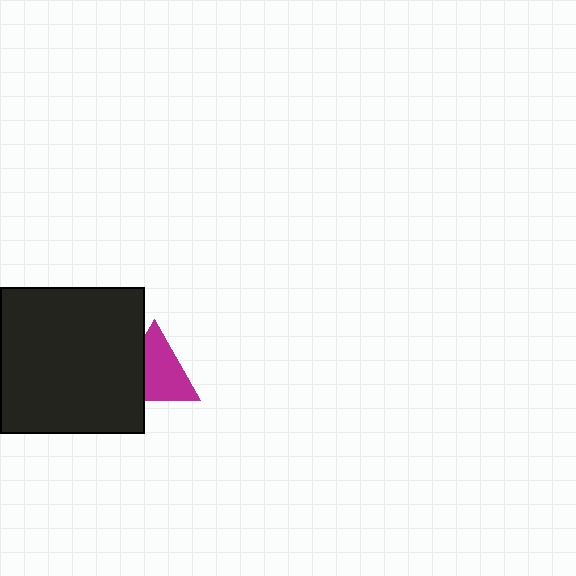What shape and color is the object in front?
The object in front is a black square.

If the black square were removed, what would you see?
You would see the complete magenta triangle.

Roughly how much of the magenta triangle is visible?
Most of it is visible (roughly 67%).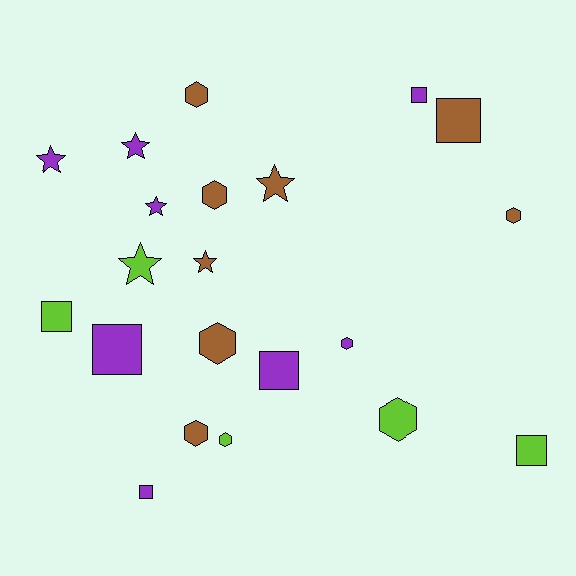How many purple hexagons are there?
There is 1 purple hexagon.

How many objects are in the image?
There are 21 objects.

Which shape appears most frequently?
Hexagon, with 8 objects.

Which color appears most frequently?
Purple, with 8 objects.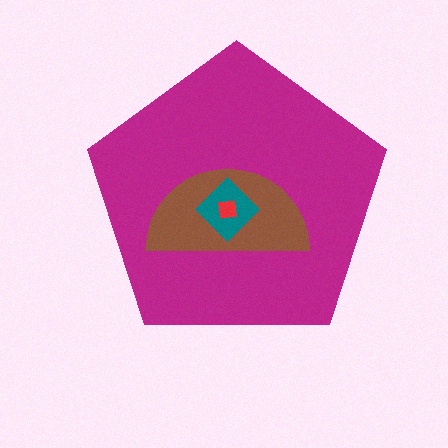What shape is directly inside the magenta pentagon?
The brown semicircle.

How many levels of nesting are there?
4.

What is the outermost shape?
The magenta pentagon.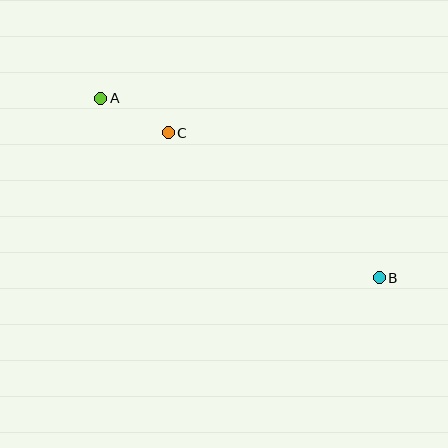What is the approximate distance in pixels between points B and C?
The distance between B and C is approximately 256 pixels.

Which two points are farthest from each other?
Points A and B are farthest from each other.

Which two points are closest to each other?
Points A and C are closest to each other.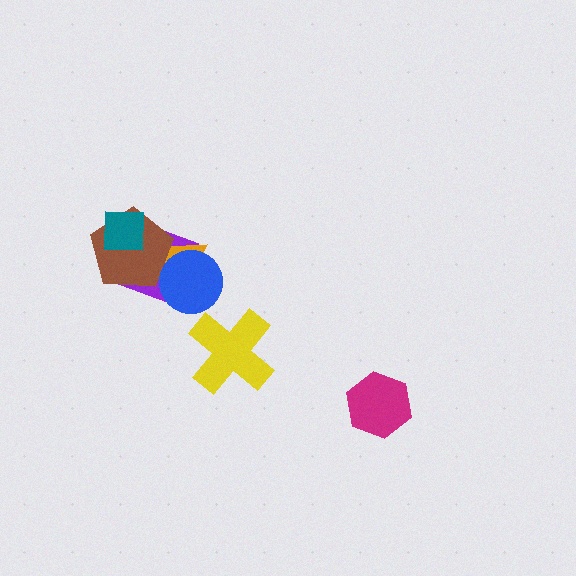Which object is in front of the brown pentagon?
The teal square is in front of the brown pentagon.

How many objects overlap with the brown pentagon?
3 objects overlap with the brown pentagon.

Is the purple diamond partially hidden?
Yes, it is partially covered by another shape.